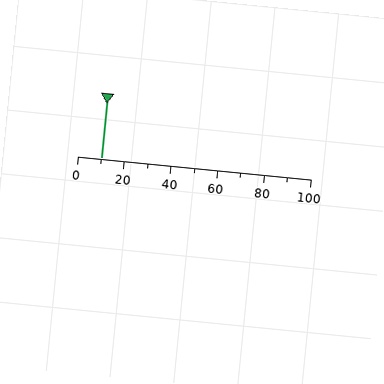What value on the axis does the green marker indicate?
The marker indicates approximately 10.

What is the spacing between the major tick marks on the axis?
The major ticks are spaced 20 apart.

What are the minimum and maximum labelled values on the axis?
The axis runs from 0 to 100.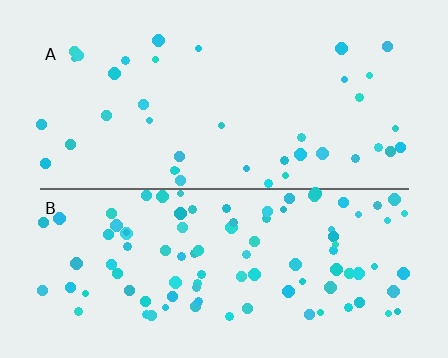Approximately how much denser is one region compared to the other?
Approximately 2.5× — region B over region A.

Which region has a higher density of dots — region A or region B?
B (the bottom).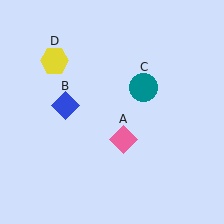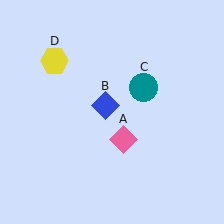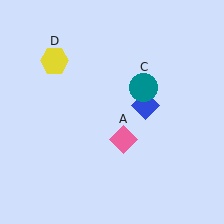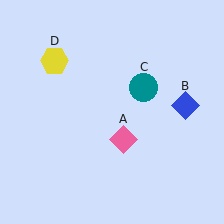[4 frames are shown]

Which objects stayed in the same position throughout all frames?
Pink diamond (object A) and teal circle (object C) and yellow hexagon (object D) remained stationary.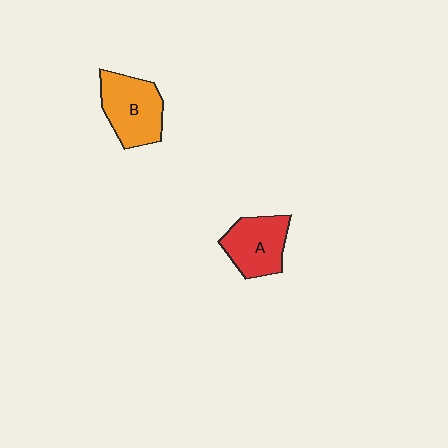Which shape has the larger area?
Shape B (orange).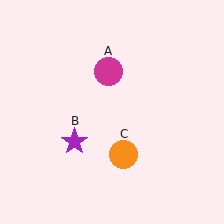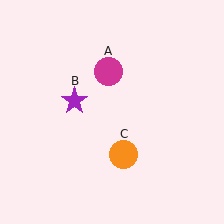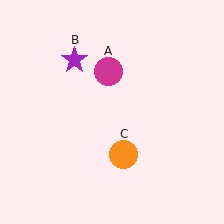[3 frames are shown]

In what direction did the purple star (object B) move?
The purple star (object B) moved up.